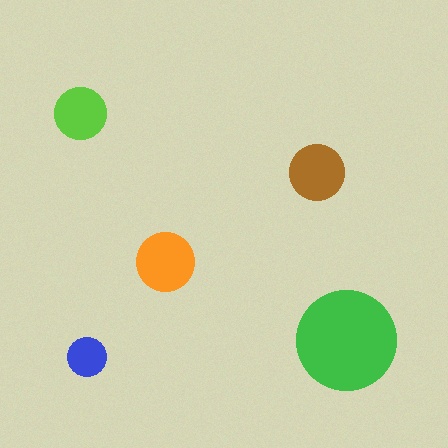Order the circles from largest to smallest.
the green one, the orange one, the brown one, the lime one, the blue one.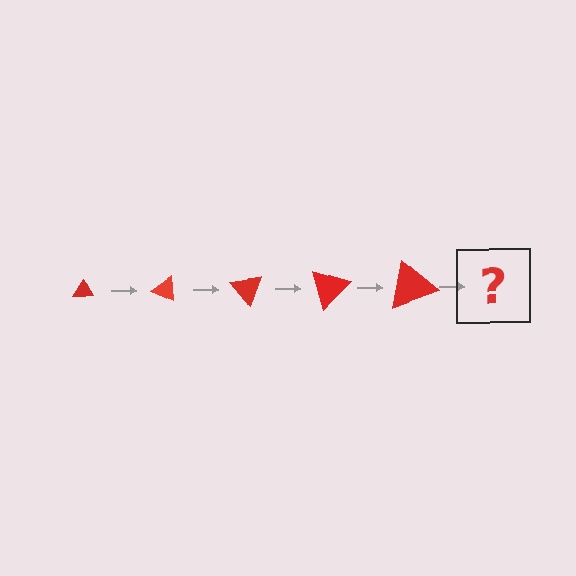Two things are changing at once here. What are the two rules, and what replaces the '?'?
The two rules are that the triangle grows larger each step and it rotates 25 degrees each step. The '?' should be a triangle, larger than the previous one and rotated 125 degrees from the start.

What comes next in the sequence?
The next element should be a triangle, larger than the previous one and rotated 125 degrees from the start.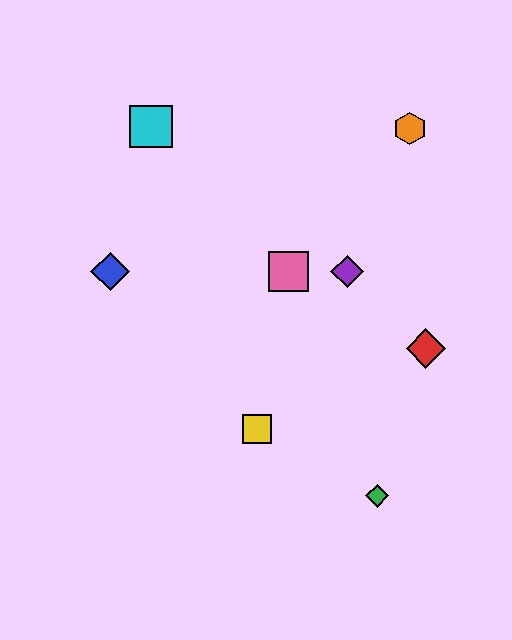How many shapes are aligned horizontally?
3 shapes (the blue diamond, the purple diamond, the pink square) are aligned horizontally.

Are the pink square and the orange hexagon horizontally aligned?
No, the pink square is at y≈271 and the orange hexagon is at y≈129.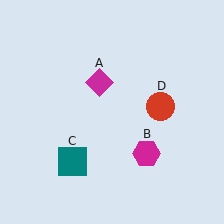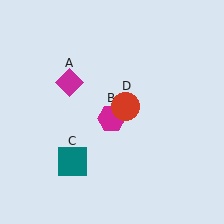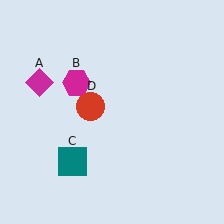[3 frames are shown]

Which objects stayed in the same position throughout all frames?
Teal square (object C) remained stationary.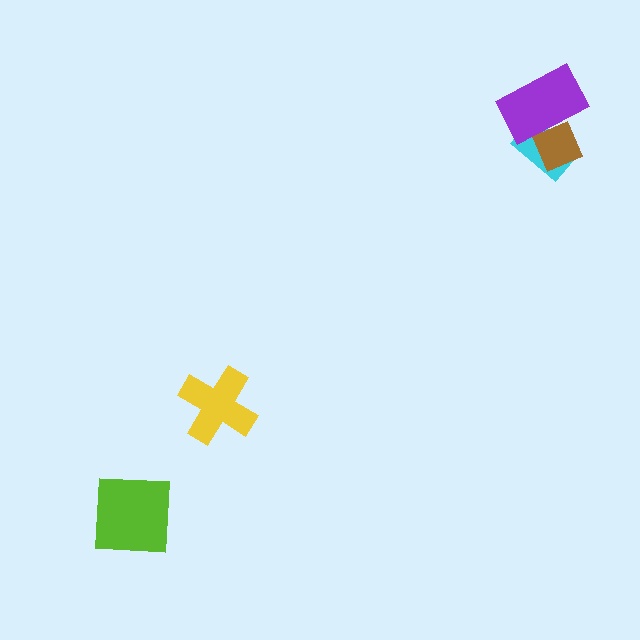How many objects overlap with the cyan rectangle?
2 objects overlap with the cyan rectangle.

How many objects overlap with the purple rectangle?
2 objects overlap with the purple rectangle.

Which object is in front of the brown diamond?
The purple rectangle is in front of the brown diamond.